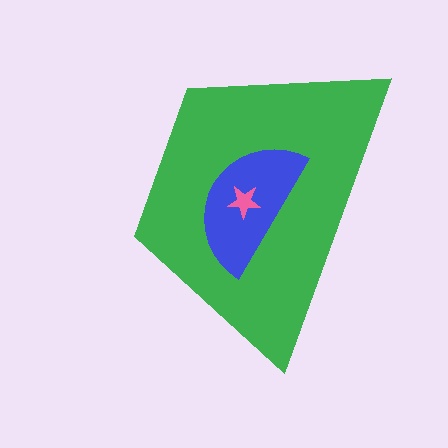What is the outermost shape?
The green trapezoid.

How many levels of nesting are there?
3.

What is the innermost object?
The pink star.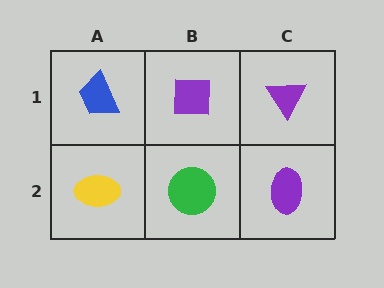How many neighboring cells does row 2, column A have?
2.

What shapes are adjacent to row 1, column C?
A purple ellipse (row 2, column C), a purple square (row 1, column B).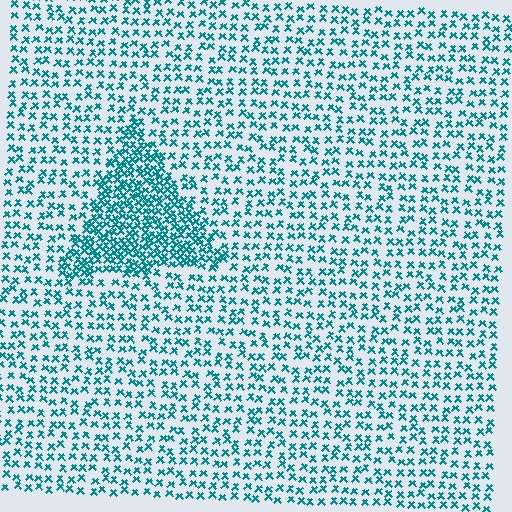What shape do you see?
I see a triangle.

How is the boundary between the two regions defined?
The boundary is defined by a change in element density (approximately 2.2x ratio). All elements are the same color, size, and shape.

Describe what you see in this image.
The image contains small teal elements arranged at two different densities. A triangle-shaped region is visible where the elements are more densely packed than the surrounding area.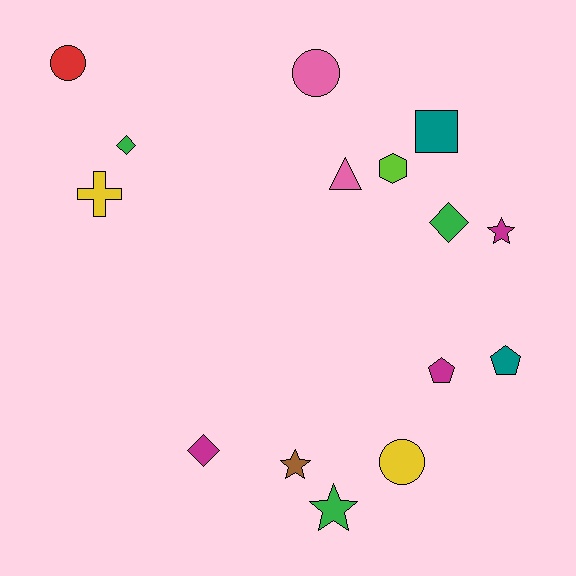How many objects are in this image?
There are 15 objects.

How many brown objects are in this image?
There is 1 brown object.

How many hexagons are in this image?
There is 1 hexagon.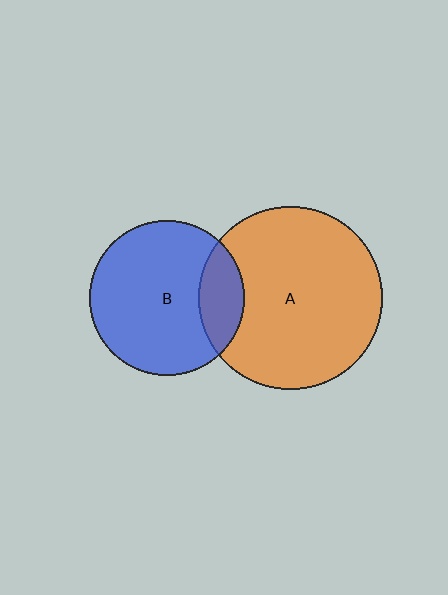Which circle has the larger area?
Circle A (orange).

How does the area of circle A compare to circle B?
Approximately 1.4 times.